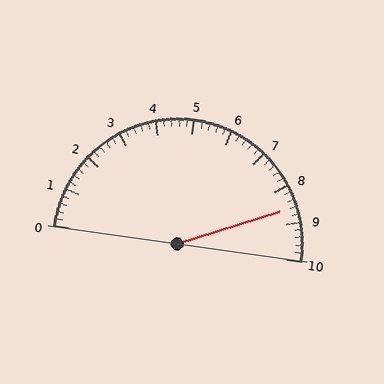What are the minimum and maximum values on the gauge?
The gauge ranges from 0 to 10.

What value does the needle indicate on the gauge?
The needle indicates approximately 8.6.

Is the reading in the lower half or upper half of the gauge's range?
The reading is in the upper half of the range (0 to 10).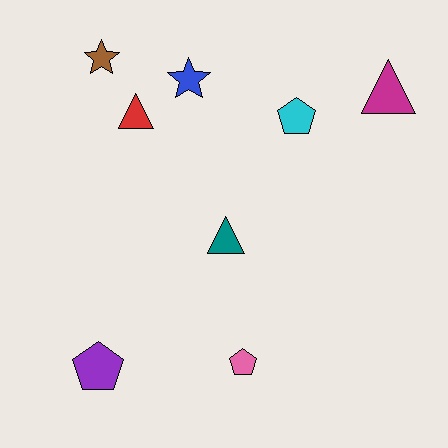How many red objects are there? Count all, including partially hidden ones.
There is 1 red object.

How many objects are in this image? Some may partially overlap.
There are 8 objects.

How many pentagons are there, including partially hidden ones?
There are 3 pentagons.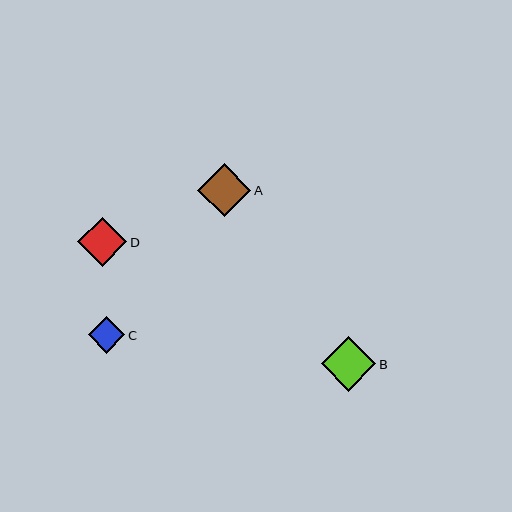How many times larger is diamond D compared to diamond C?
Diamond D is approximately 1.3 times the size of diamond C.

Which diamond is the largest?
Diamond B is the largest with a size of approximately 54 pixels.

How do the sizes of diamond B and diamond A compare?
Diamond B and diamond A are approximately the same size.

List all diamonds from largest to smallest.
From largest to smallest: B, A, D, C.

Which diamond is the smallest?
Diamond C is the smallest with a size of approximately 37 pixels.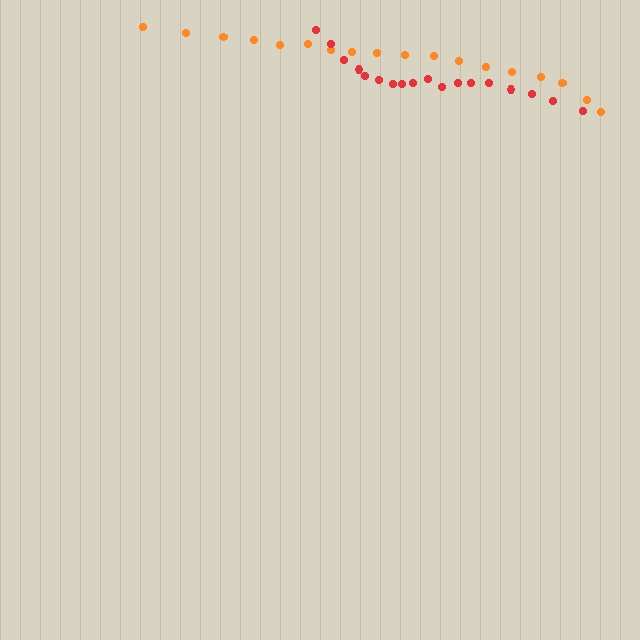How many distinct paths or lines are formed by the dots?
There are 2 distinct paths.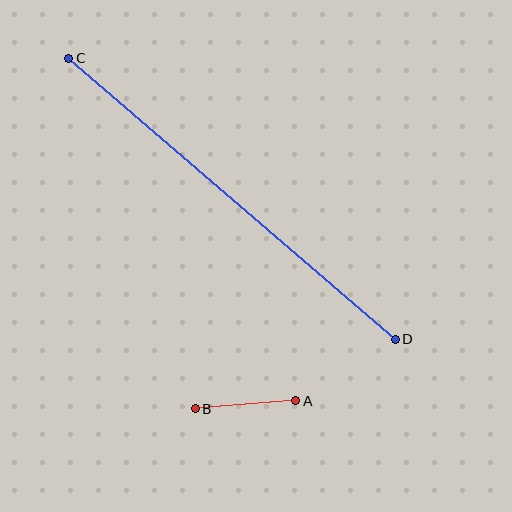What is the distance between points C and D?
The distance is approximately 430 pixels.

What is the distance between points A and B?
The distance is approximately 101 pixels.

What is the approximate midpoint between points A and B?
The midpoint is at approximately (245, 405) pixels.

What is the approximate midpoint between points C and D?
The midpoint is at approximately (232, 199) pixels.